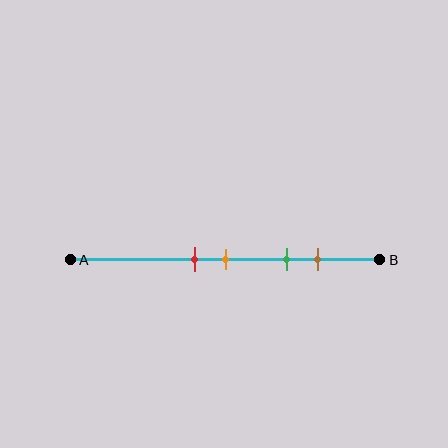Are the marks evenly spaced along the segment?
No, the marks are not evenly spaced.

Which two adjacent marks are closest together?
The red and orange marks are the closest adjacent pair.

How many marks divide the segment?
There are 4 marks dividing the segment.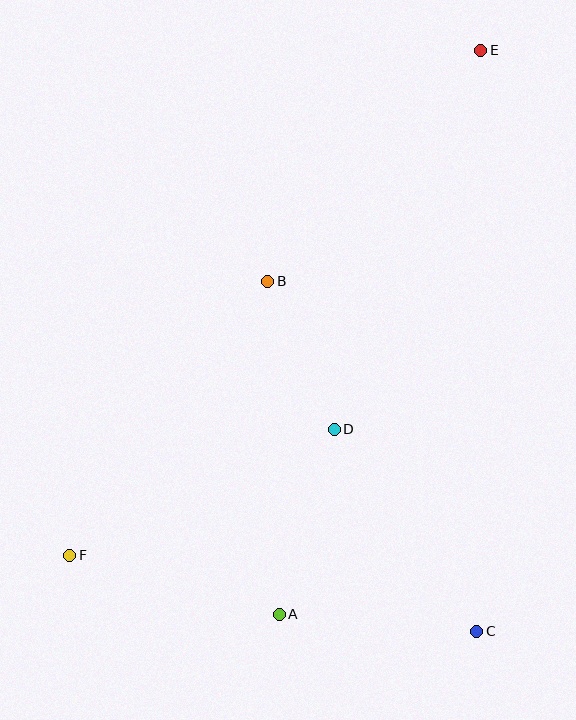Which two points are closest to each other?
Points B and D are closest to each other.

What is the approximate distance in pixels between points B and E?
The distance between B and E is approximately 315 pixels.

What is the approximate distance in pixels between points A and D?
The distance between A and D is approximately 193 pixels.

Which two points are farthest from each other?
Points E and F are farthest from each other.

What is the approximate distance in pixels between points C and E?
The distance between C and E is approximately 581 pixels.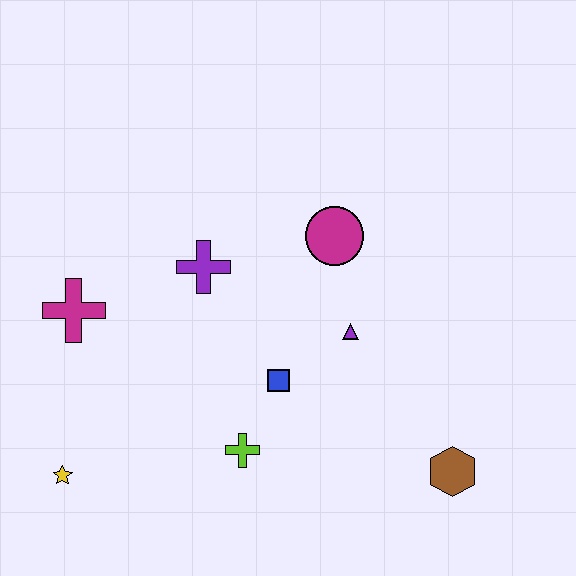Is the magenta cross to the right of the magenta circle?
No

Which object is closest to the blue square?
The lime cross is closest to the blue square.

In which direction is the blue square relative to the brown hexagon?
The blue square is to the left of the brown hexagon.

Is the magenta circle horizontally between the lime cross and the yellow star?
No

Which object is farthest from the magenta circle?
The yellow star is farthest from the magenta circle.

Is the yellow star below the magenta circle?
Yes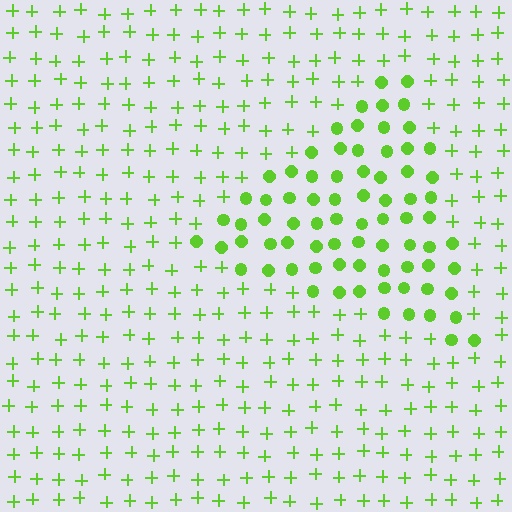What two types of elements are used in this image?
The image uses circles inside the triangle region and plus signs outside it.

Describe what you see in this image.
The image is filled with small lime elements arranged in a uniform grid. A triangle-shaped region contains circles, while the surrounding area contains plus signs. The boundary is defined purely by the change in element shape.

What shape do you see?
I see a triangle.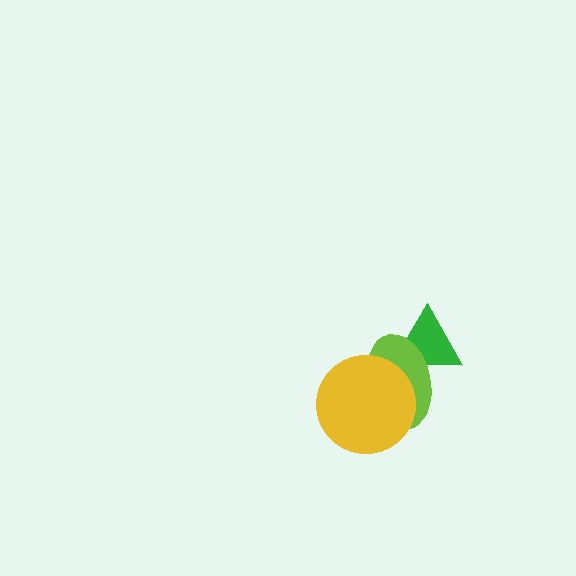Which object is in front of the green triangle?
The lime ellipse is in front of the green triangle.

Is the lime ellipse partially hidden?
Yes, it is partially covered by another shape.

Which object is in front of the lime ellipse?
The yellow circle is in front of the lime ellipse.